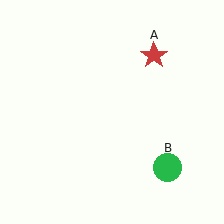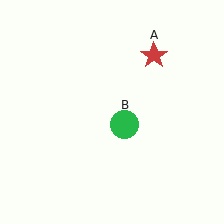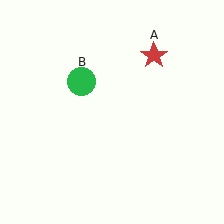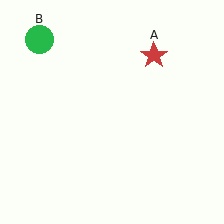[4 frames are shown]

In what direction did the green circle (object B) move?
The green circle (object B) moved up and to the left.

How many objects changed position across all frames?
1 object changed position: green circle (object B).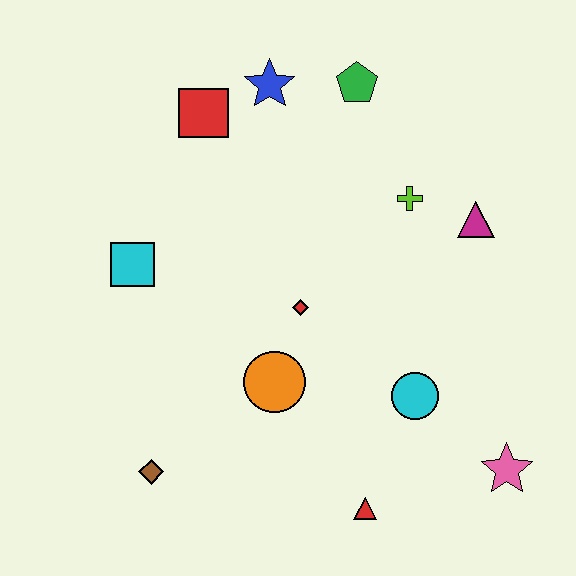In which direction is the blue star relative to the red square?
The blue star is to the right of the red square.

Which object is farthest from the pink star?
The red square is farthest from the pink star.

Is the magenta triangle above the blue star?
No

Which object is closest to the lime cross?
The magenta triangle is closest to the lime cross.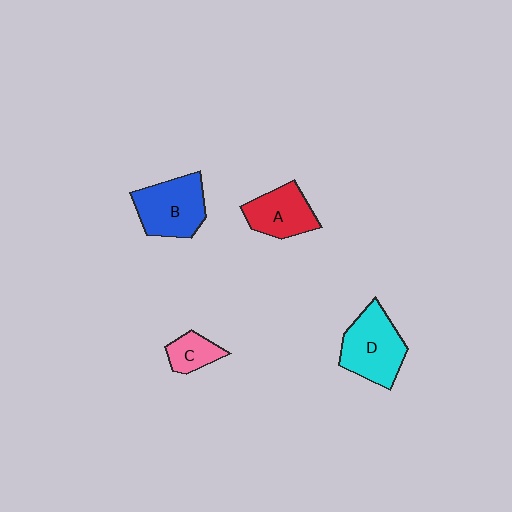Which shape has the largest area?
Shape D (cyan).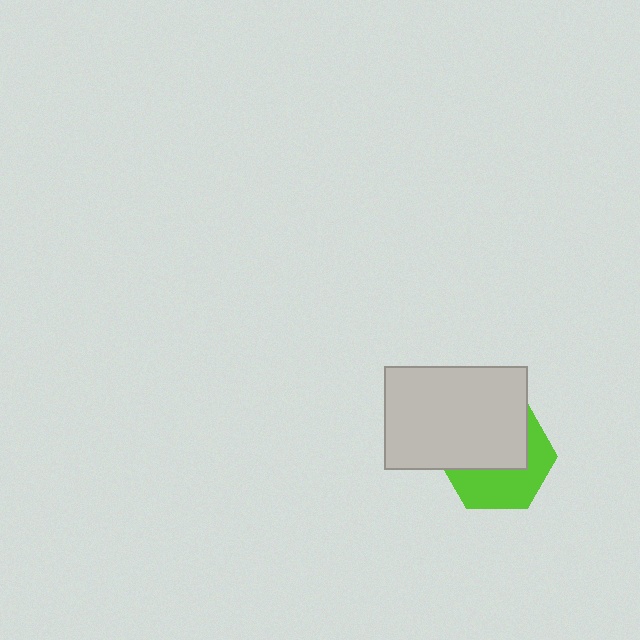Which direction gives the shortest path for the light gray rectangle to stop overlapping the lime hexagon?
Moving up gives the shortest separation.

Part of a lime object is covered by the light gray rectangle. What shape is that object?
It is a hexagon.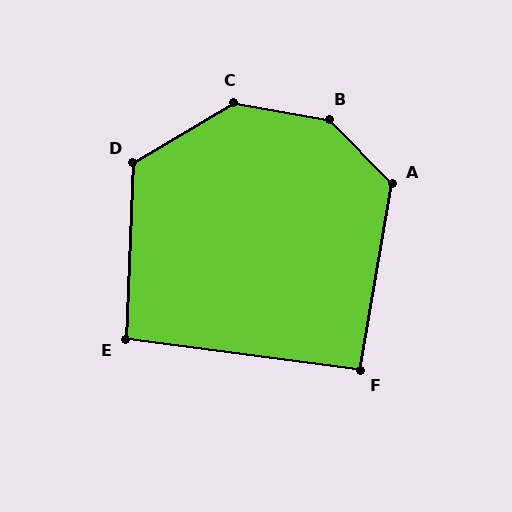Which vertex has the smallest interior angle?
F, at approximately 92 degrees.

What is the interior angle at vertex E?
Approximately 95 degrees (obtuse).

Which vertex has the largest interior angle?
B, at approximately 145 degrees.